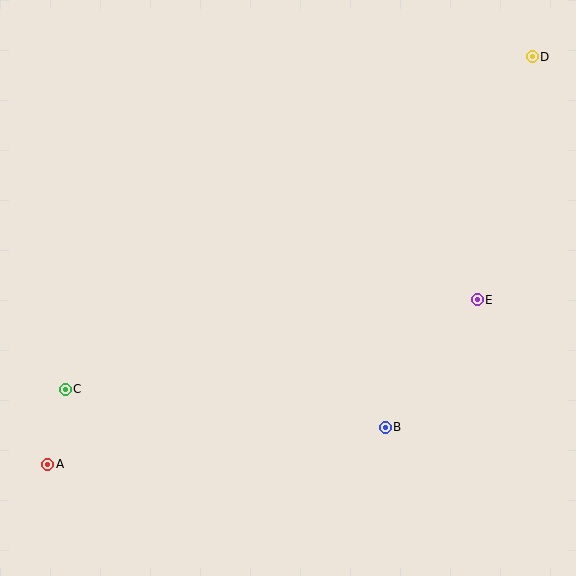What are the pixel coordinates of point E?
Point E is at (477, 300).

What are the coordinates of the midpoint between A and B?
The midpoint between A and B is at (217, 446).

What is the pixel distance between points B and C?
The distance between B and C is 322 pixels.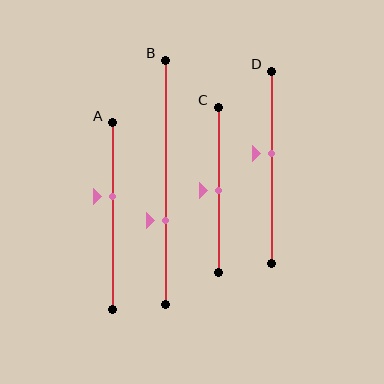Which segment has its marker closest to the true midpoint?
Segment C has its marker closest to the true midpoint.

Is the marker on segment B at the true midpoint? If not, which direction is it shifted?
No, the marker on segment B is shifted downward by about 16% of the segment length.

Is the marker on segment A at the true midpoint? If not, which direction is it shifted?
No, the marker on segment A is shifted upward by about 10% of the segment length.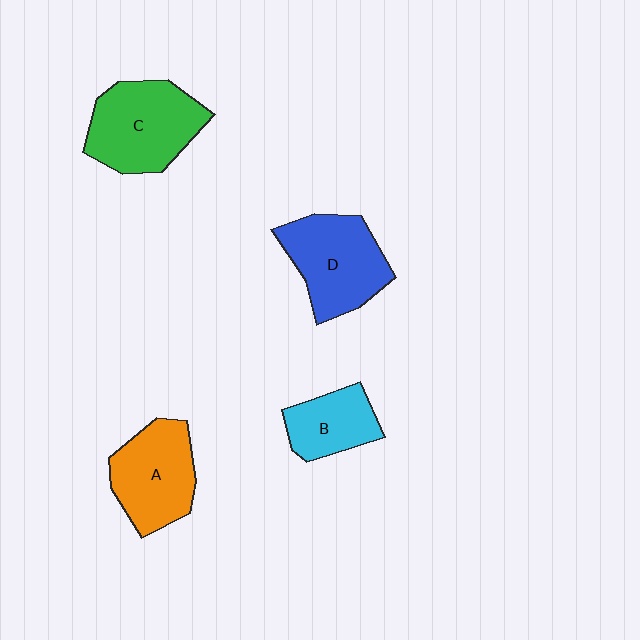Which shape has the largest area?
Shape C (green).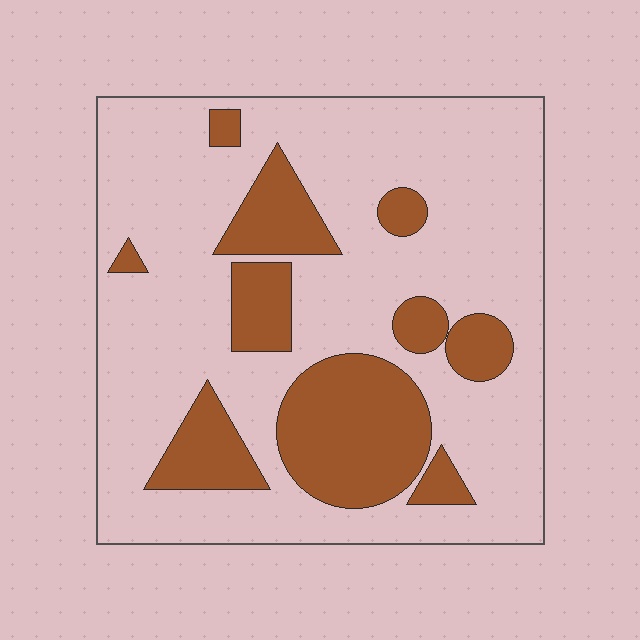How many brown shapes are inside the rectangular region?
10.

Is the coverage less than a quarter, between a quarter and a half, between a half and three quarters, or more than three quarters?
Between a quarter and a half.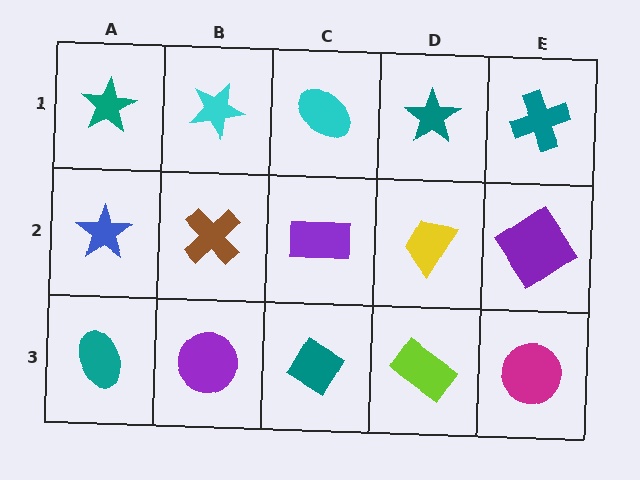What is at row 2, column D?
A yellow trapezoid.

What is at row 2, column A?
A blue star.